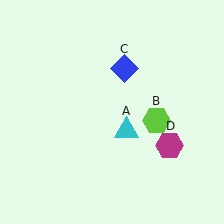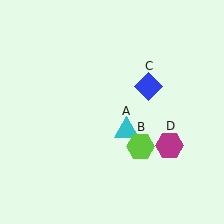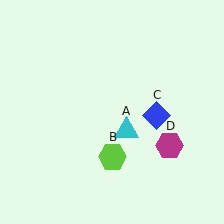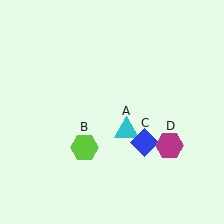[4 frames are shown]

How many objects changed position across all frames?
2 objects changed position: lime hexagon (object B), blue diamond (object C).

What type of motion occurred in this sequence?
The lime hexagon (object B), blue diamond (object C) rotated clockwise around the center of the scene.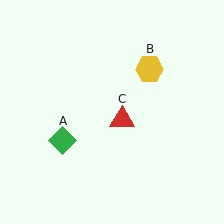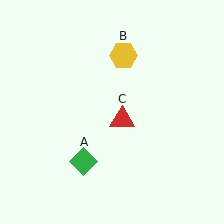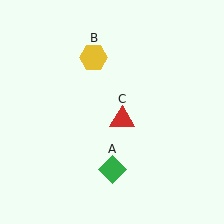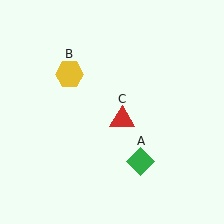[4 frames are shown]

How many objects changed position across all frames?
2 objects changed position: green diamond (object A), yellow hexagon (object B).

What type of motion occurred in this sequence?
The green diamond (object A), yellow hexagon (object B) rotated counterclockwise around the center of the scene.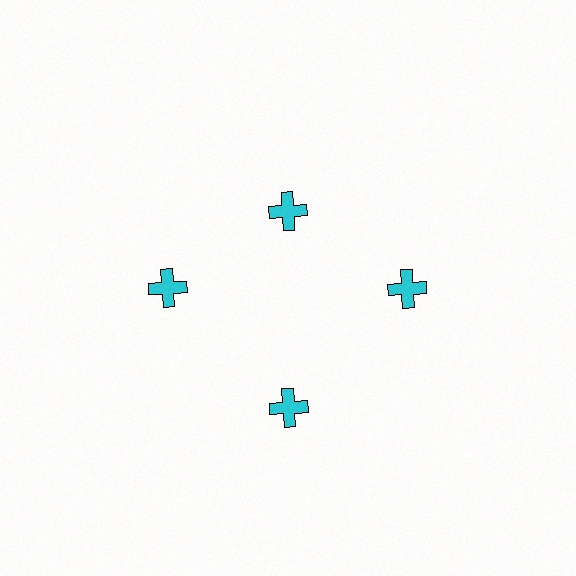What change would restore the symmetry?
The symmetry would be restored by moving it outward, back onto the ring so that all 4 crosses sit at equal angles and equal distance from the center.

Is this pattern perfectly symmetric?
No. The 4 cyan crosses are arranged in a ring, but one element near the 12 o'clock position is pulled inward toward the center, breaking the 4-fold rotational symmetry.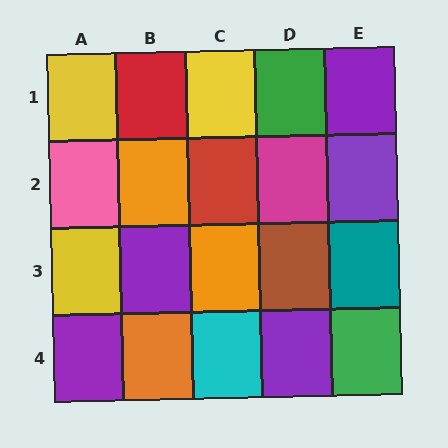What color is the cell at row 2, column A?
Pink.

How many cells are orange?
3 cells are orange.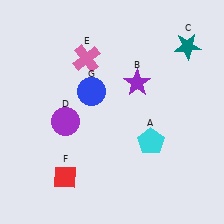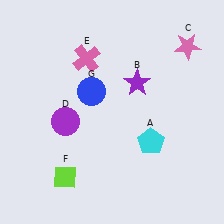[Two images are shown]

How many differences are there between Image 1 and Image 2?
There are 2 differences between the two images.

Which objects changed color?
C changed from teal to pink. F changed from red to lime.